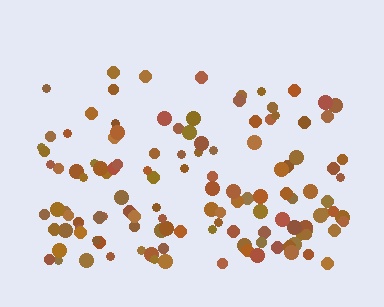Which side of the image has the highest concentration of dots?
The bottom.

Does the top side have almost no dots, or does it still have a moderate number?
Still a moderate number, just noticeably fewer than the bottom.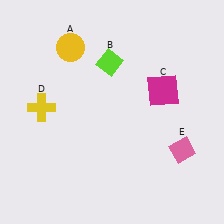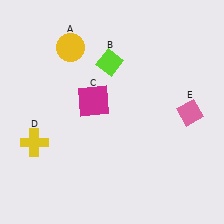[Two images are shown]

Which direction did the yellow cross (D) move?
The yellow cross (D) moved down.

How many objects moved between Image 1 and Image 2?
3 objects moved between the two images.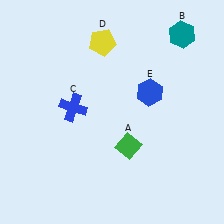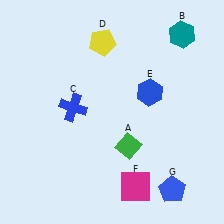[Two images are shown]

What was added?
A magenta square (F), a blue pentagon (G) were added in Image 2.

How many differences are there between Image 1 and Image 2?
There are 2 differences between the two images.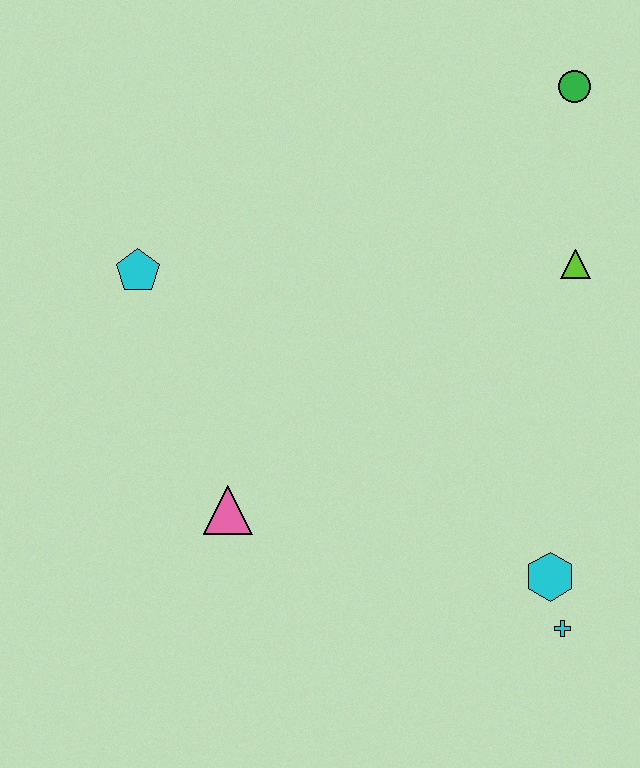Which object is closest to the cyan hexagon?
The cyan cross is closest to the cyan hexagon.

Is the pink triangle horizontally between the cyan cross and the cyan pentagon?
Yes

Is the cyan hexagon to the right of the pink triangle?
Yes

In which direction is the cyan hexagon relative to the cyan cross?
The cyan hexagon is above the cyan cross.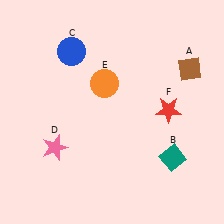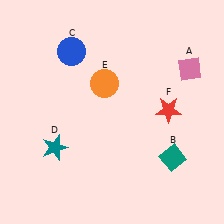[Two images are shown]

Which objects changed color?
A changed from brown to pink. D changed from pink to teal.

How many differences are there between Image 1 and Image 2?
There are 2 differences between the two images.